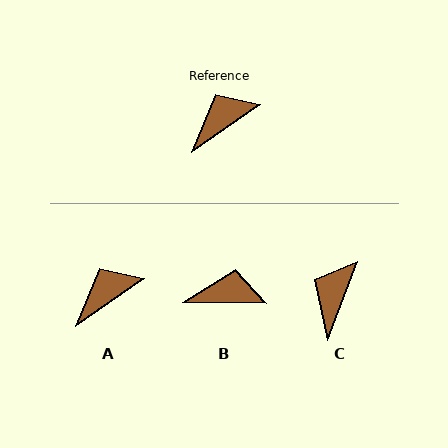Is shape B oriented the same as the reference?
No, it is off by about 36 degrees.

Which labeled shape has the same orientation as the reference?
A.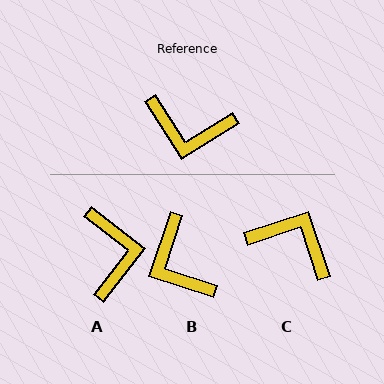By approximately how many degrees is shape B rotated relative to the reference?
Approximately 50 degrees clockwise.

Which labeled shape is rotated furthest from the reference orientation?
C, about 166 degrees away.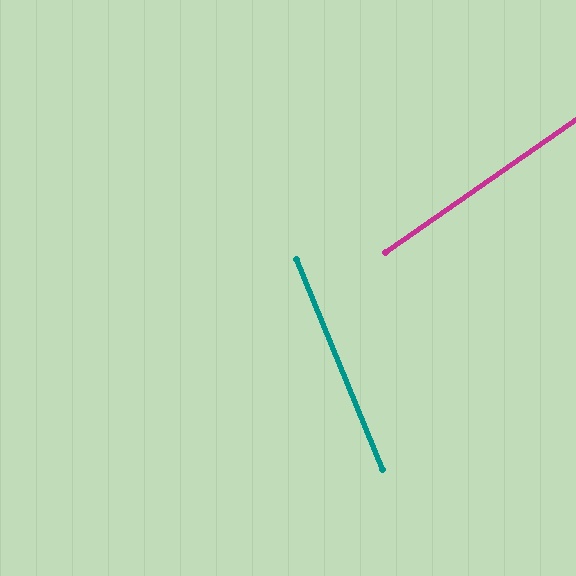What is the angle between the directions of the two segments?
Approximately 77 degrees.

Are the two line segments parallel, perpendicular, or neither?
Neither parallel nor perpendicular — they differ by about 77°.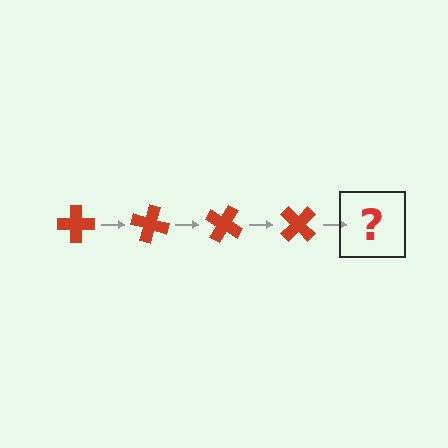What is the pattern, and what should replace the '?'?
The pattern is that the cross rotates 15 degrees each step. The '?' should be a red cross rotated 60 degrees.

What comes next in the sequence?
The next element should be a red cross rotated 60 degrees.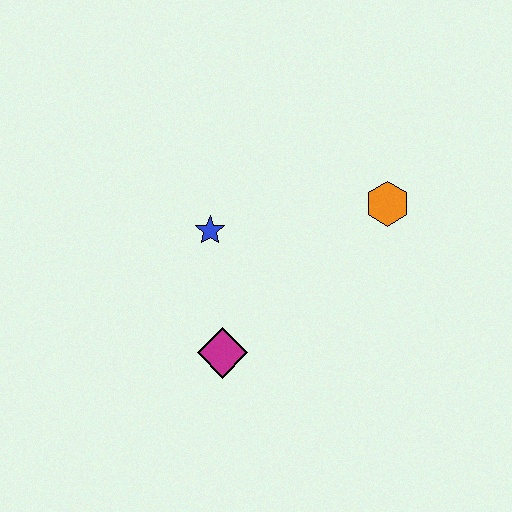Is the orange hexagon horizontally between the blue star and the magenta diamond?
No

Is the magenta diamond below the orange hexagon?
Yes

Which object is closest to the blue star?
The magenta diamond is closest to the blue star.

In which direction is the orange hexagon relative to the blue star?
The orange hexagon is to the right of the blue star.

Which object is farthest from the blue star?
The orange hexagon is farthest from the blue star.